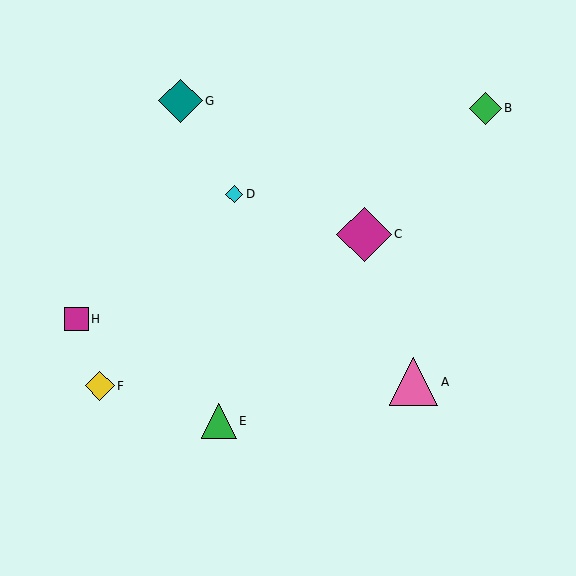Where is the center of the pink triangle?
The center of the pink triangle is at (414, 382).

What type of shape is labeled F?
Shape F is a yellow diamond.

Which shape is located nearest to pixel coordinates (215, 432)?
The green triangle (labeled E) at (219, 421) is nearest to that location.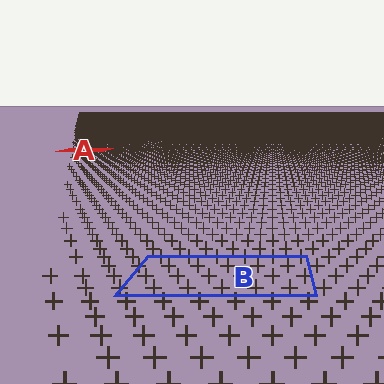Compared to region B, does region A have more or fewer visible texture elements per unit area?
Region A has more texture elements per unit area — they are packed more densely because it is farther away.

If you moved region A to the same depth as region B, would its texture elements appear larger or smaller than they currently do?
They would appear larger. At a closer depth, the same texture elements are projected at a bigger on-screen size.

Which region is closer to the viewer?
Region B is closer. The texture elements there are larger and more spread out.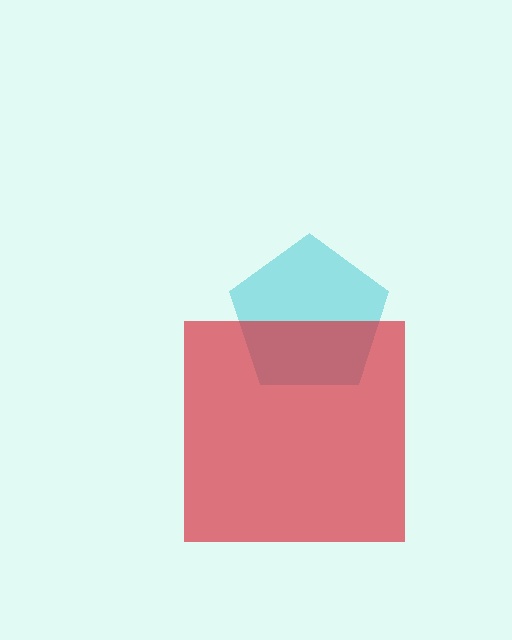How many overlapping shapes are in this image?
There are 2 overlapping shapes in the image.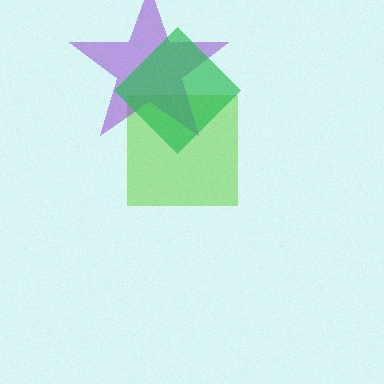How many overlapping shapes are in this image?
There are 3 overlapping shapes in the image.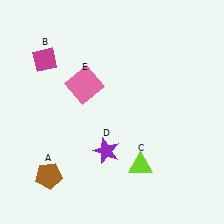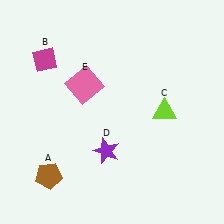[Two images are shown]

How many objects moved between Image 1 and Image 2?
1 object moved between the two images.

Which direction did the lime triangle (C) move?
The lime triangle (C) moved up.